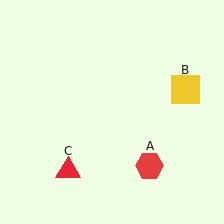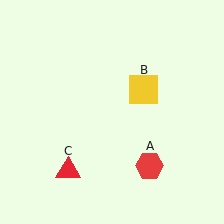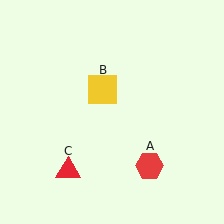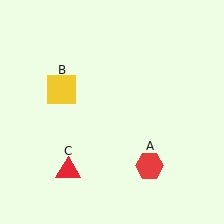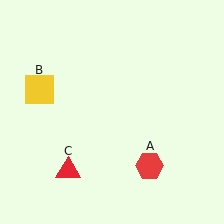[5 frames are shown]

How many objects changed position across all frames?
1 object changed position: yellow square (object B).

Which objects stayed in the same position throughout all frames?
Red hexagon (object A) and red triangle (object C) remained stationary.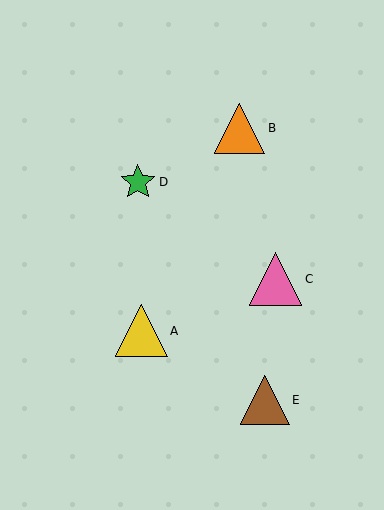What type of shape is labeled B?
Shape B is an orange triangle.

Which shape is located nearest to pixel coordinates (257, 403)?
The brown triangle (labeled E) at (265, 400) is nearest to that location.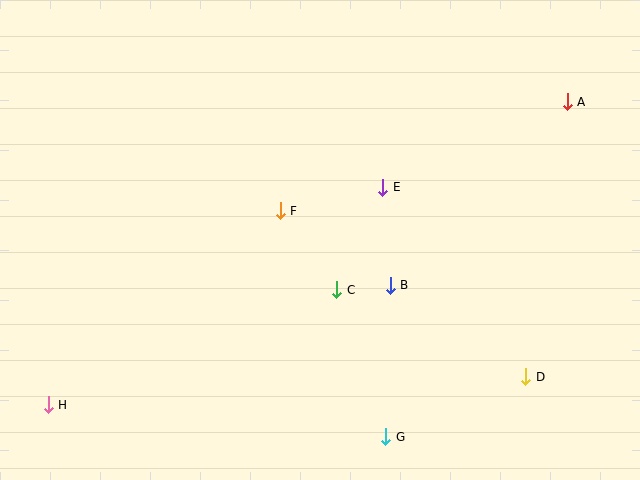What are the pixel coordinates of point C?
Point C is at (337, 290).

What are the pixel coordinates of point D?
Point D is at (526, 377).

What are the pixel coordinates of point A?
Point A is at (567, 102).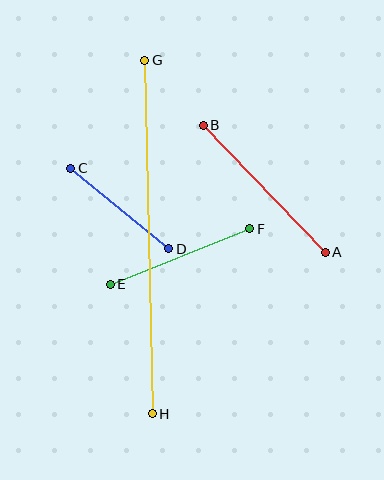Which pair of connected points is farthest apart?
Points G and H are farthest apart.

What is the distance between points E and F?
The distance is approximately 150 pixels.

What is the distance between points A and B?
The distance is approximately 176 pixels.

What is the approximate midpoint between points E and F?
The midpoint is at approximately (180, 256) pixels.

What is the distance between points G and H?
The distance is approximately 354 pixels.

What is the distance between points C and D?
The distance is approximately 127 pixels.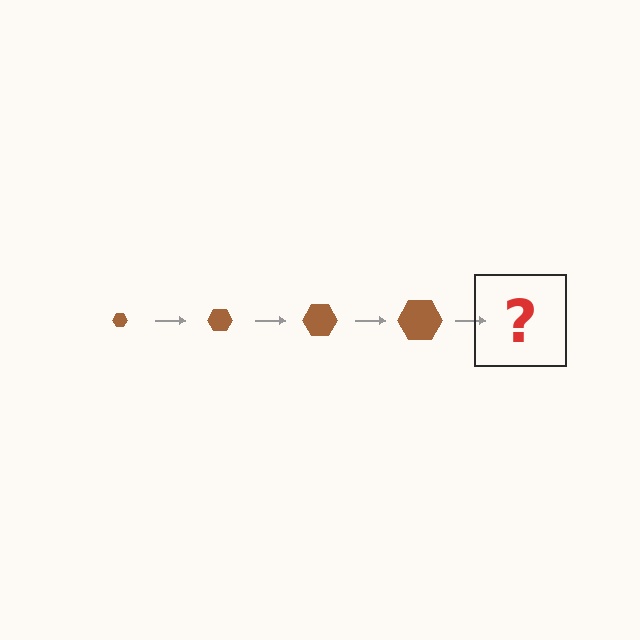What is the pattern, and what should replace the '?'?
The pattern is that the hexagon gets progressively larger each step. The '?' should be a brown hexagon, larger than the previous one.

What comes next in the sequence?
The next element should be a brown hexagon, larger than the previous one.